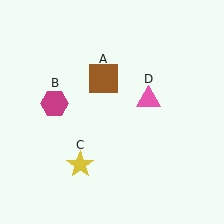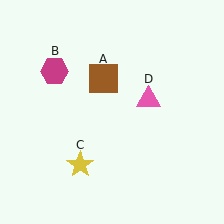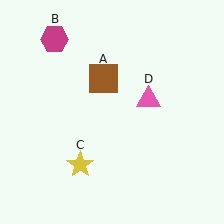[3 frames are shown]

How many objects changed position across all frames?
1 object changed position: magenta hexagon (object B).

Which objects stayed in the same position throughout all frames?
Brown square (object A) and yellow star (object C) and pink triangle (object D) remained stationary.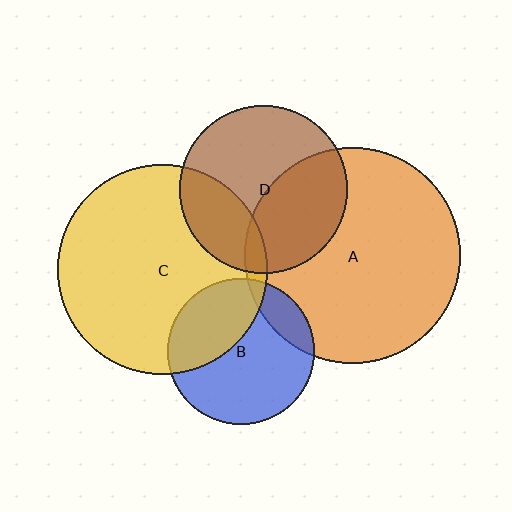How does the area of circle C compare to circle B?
Approximately 2.1 times.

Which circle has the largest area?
Circle A (orange).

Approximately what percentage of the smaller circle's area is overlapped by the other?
Approximately 5%.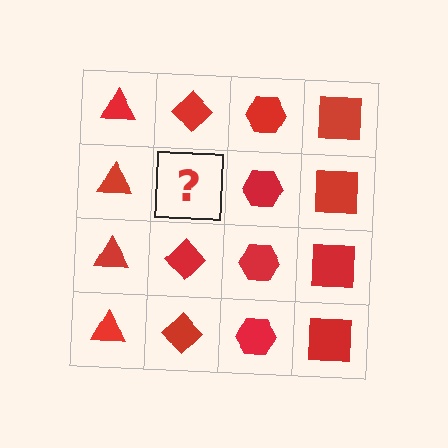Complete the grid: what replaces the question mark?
The question mark should be replaced with a red diamond.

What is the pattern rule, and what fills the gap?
The rule is that each column has a consistent shape. The gap should be filled with a red diamond.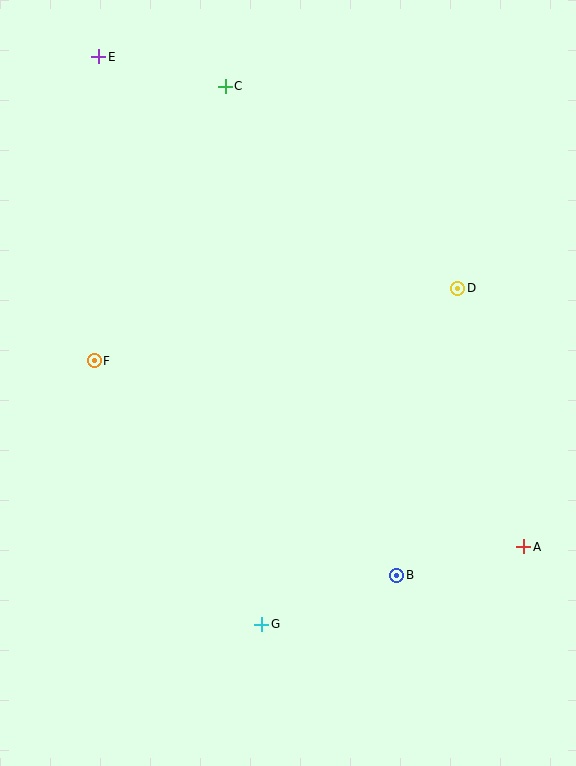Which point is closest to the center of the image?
Point D at (458, 288) is closest to the center.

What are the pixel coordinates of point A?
Point A is at (524, 547).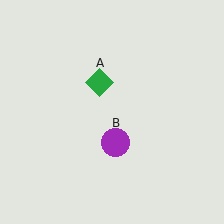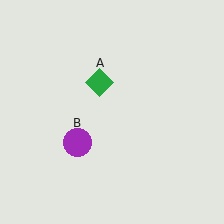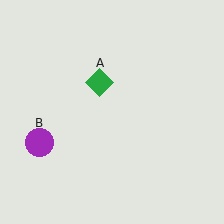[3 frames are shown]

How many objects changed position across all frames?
1 object changed position: purple circle (object B).